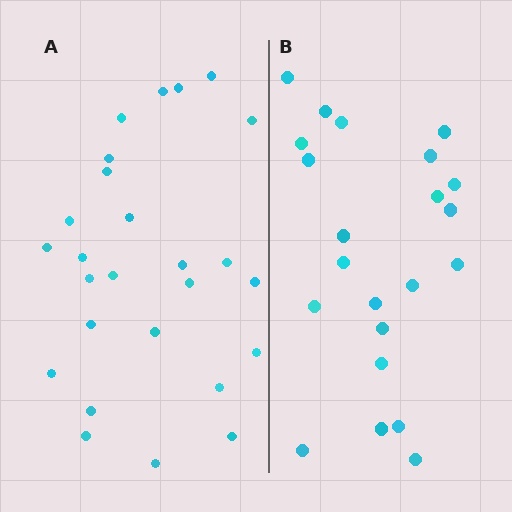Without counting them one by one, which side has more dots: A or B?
Region A (the left region) has more dots.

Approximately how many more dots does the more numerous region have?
Region A has about 4 more dots than region B.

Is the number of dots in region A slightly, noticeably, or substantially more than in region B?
Region A has only slightly more — the two regions are fairly close. The ratio is roughly 1.2 to 1.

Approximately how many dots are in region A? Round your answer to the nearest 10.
About 30 dots. (The exact count is 26, which rounds to 30.)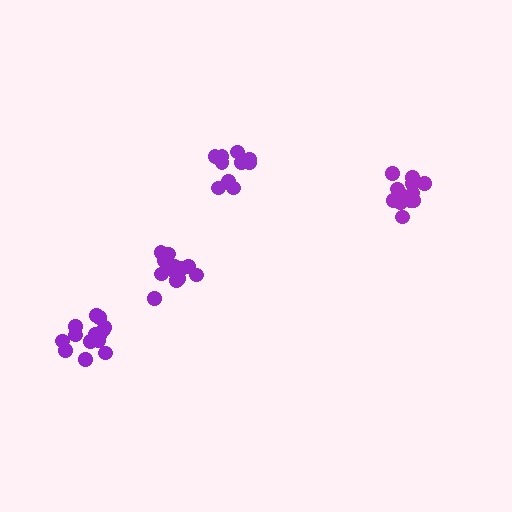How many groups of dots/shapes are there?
There are 4 groups.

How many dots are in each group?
Group 1: 15 dots, Group 2: 13 dots, Group 3: 16 dots, Group 4: 10 dots (54 total).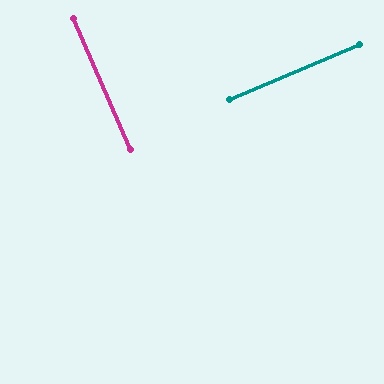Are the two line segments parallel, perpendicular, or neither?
Perpendicular — they meet at approximately 90°.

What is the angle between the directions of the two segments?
Approximately 90 degrees.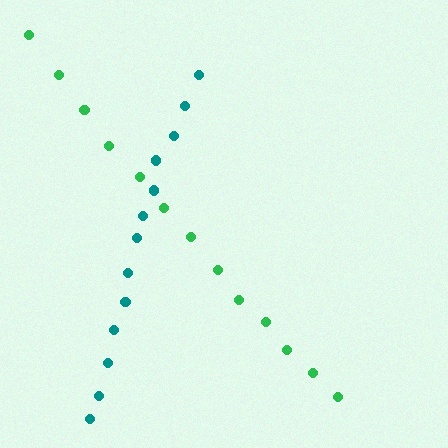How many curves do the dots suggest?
There are 2 distinct paths.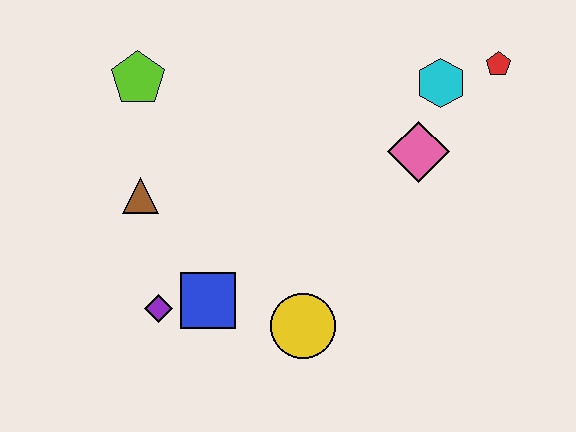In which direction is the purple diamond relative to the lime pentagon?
The purple diamond is below the lime pentagon.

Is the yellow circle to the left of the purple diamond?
No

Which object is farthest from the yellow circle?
The red pentagon is farthest from the yellow circle.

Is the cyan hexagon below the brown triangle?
No